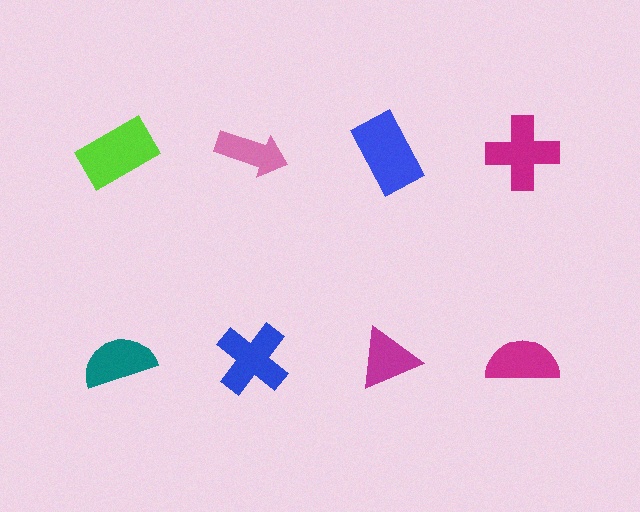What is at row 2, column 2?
A blue cross.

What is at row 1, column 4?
A magenta cross.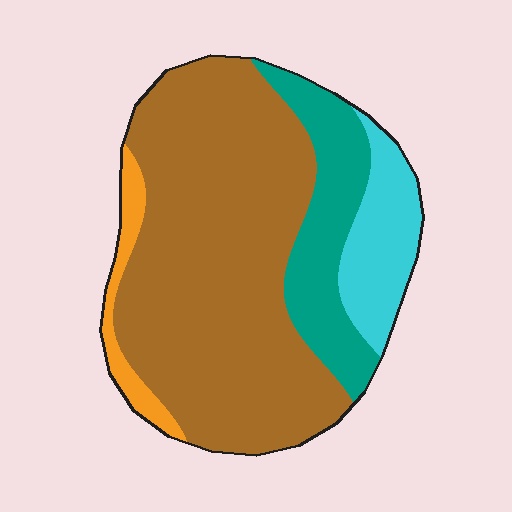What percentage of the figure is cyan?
Cyan takes up about one eighth (1/8) of the figure.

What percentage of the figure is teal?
Teal covers around 20% of the figure.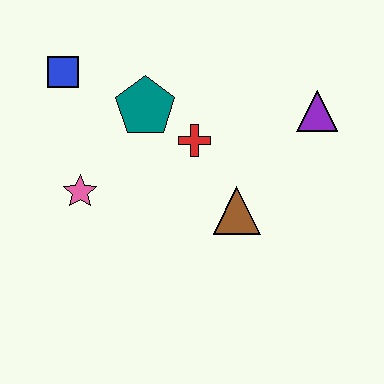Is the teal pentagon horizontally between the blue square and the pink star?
No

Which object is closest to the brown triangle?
The red cross is closest to the brown triangle.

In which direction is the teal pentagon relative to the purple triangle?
The teal pentagon is to the left of the purple triangle.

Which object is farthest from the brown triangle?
The blue square is farthest from the brown triangle.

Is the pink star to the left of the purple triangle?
Yes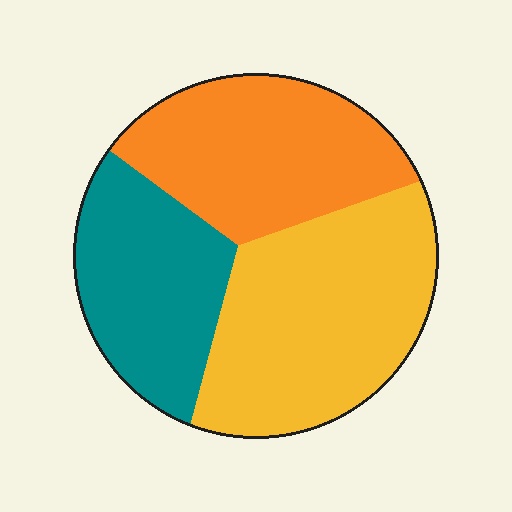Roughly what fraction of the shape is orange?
Orange covers about 30% of the shape.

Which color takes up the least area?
Teal, at roughly 25%.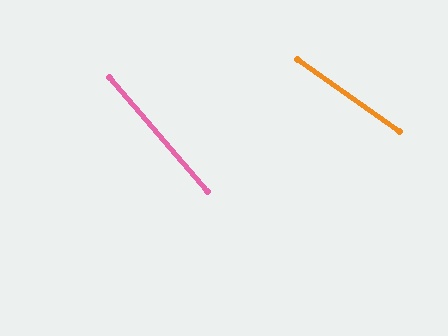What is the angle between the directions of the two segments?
Approximately 14 degrees.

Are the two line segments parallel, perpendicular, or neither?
Neither parallel nor perpendicular — they differ by about 14°.